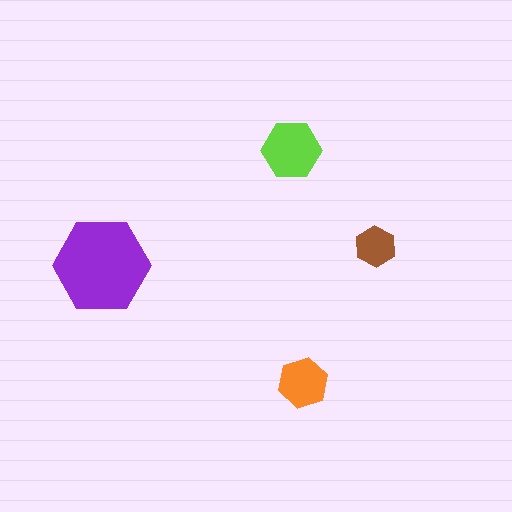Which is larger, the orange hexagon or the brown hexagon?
The orange one.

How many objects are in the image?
There are 4 objects in the image.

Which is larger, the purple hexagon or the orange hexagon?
The purple one.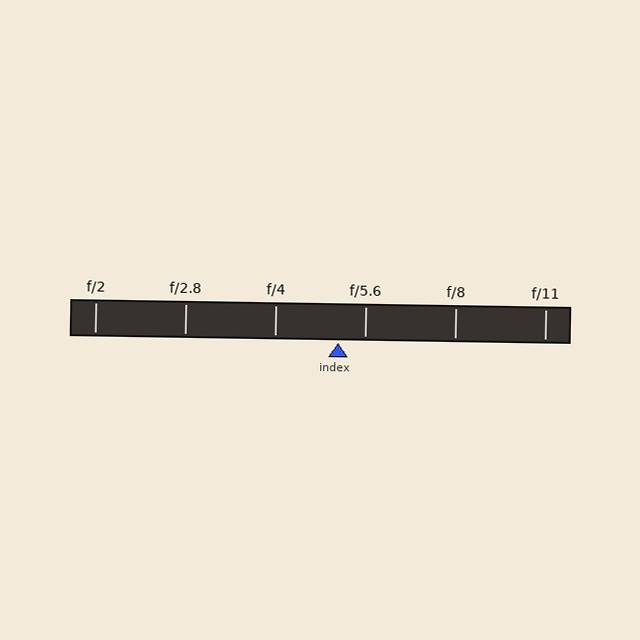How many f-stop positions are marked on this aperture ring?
There are 6 f-stop positions marked.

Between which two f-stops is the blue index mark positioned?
The index mark is between f/4 and f/5.6.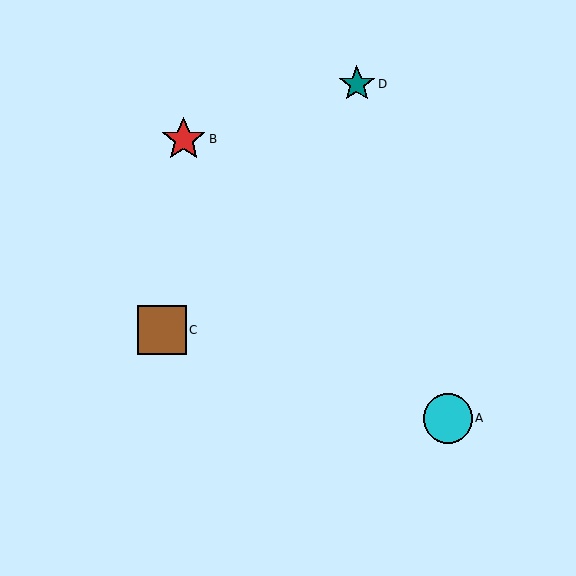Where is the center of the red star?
The center of the red star is at (184, 139).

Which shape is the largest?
The brown square (labeled C) is the largest.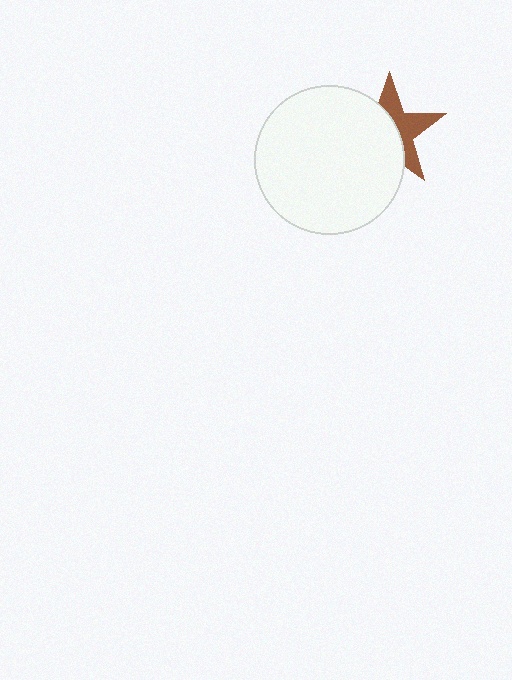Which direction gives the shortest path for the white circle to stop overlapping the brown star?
Moving left gives the shortest separation.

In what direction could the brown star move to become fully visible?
The brown star could move right. That would shift it out from behind the white circle entirely.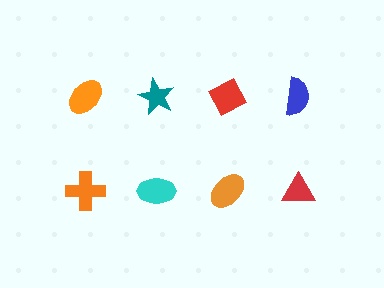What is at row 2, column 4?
A red triangle.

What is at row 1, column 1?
An orange ellipse.